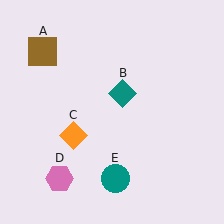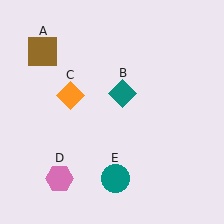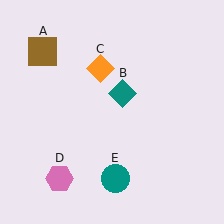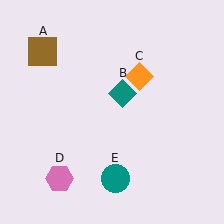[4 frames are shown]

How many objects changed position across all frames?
1 object changed position: orange diamond (object C).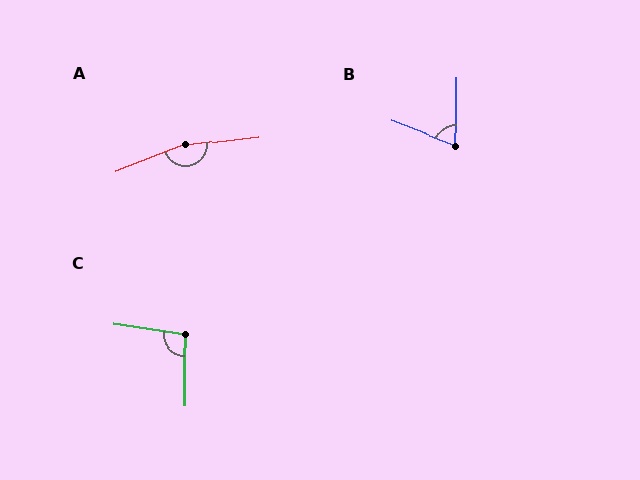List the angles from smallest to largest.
B (70°), C (98°), A (164°).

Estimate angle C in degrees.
Approximately 98 degrees.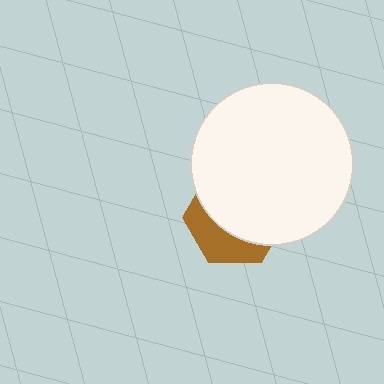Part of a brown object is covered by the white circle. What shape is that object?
It is a hexagon.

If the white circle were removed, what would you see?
You would see the complete brown hexagon.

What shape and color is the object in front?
The object in front is a white circle.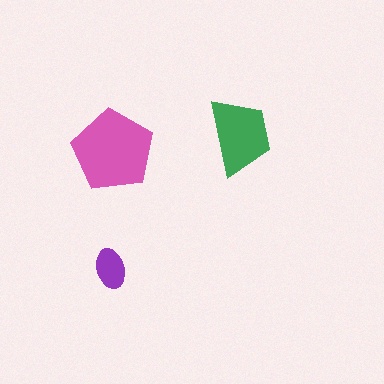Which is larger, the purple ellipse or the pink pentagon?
The pink pentagon.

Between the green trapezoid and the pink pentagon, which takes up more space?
The pink pentagon.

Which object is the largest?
The pink pentagon.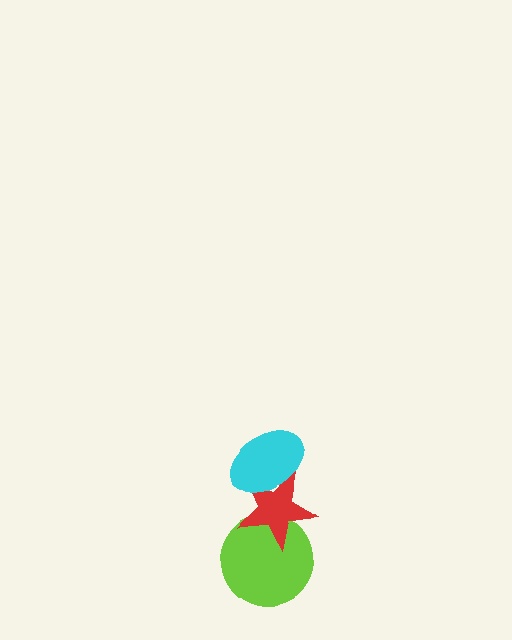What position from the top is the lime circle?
The lime circle is 3rd from the top.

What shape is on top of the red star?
The cyan ellipse is on top of the red star.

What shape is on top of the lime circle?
The red star is on top of the lime circle.